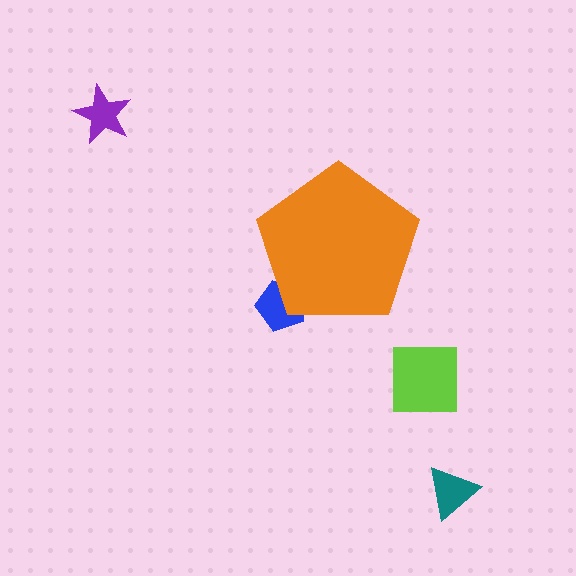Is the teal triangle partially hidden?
No, the teal triangle is fully visible.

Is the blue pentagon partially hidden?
Yes, the blue pentagon is partially hidden behind the orange pentagon.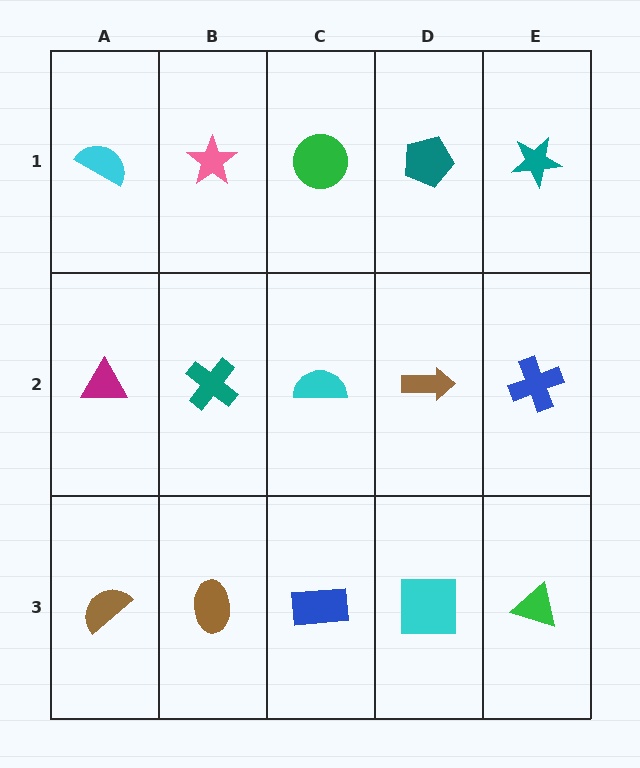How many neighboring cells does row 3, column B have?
3.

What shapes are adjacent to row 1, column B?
A teal cross (row 2, column B), a cyan semicircle (row 1, column A), a green circle (row 1, column C).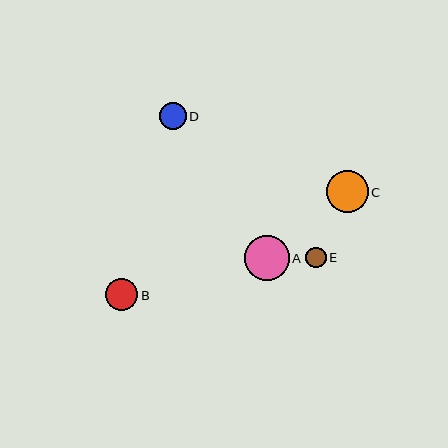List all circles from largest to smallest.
From largest to smallest: A, C, B, D, E.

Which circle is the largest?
Circle A is the largest with a size of approximately 45 pixels.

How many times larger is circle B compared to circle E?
Circle B is approximately 1.6 times the size of circle E.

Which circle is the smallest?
Circle E is the smallest with a size of approximately 20 pixels.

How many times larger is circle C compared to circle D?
Circle C is approximately 1.5 times the size of circle D.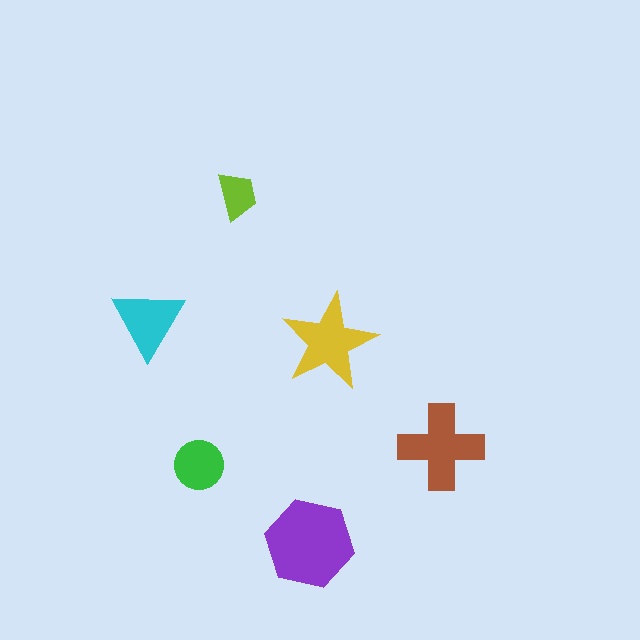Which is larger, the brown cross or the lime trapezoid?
The brown cross.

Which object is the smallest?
The lime trapezoid.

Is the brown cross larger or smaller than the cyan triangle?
Larger.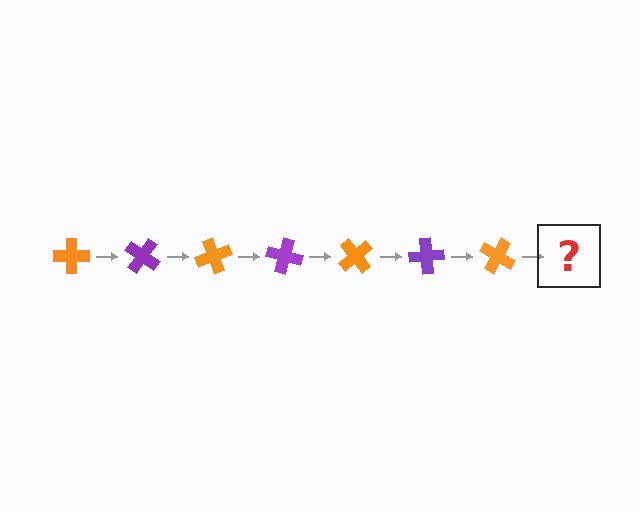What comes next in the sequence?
The next element should be a purple cross, rotated 245 degrees from the start.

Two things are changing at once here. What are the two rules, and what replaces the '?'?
The two rules are that it rotates 35 degrees each step and the color cycles through orange and purple. The '?' should be a purple cross, rotated 245 degrees from the start.